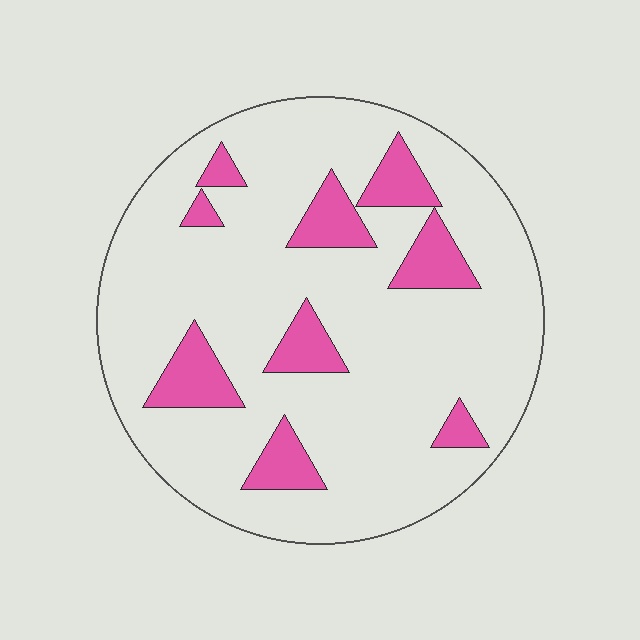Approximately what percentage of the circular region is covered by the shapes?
Approximately 15%.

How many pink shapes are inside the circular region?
9.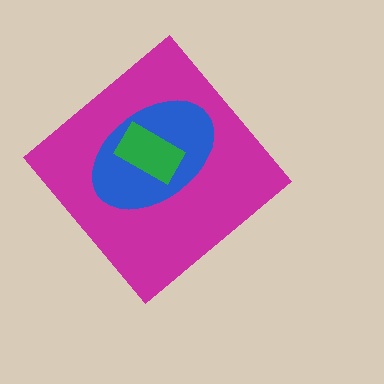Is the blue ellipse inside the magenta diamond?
Yes.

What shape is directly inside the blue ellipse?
The green rectangle.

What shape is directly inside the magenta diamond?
The blue ellipse.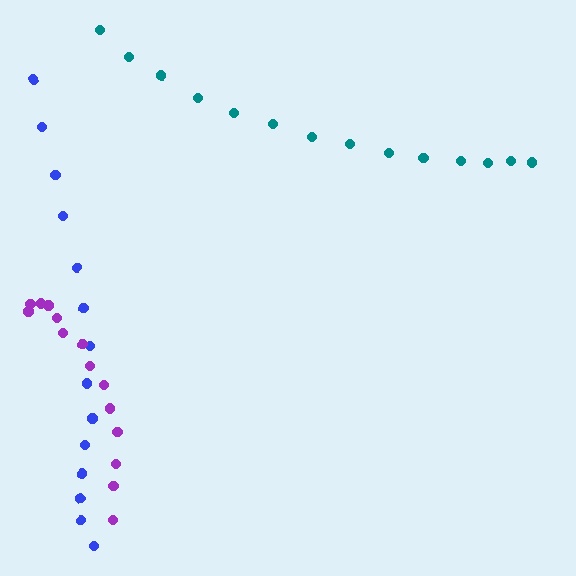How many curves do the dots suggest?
There are 3 distinct paths.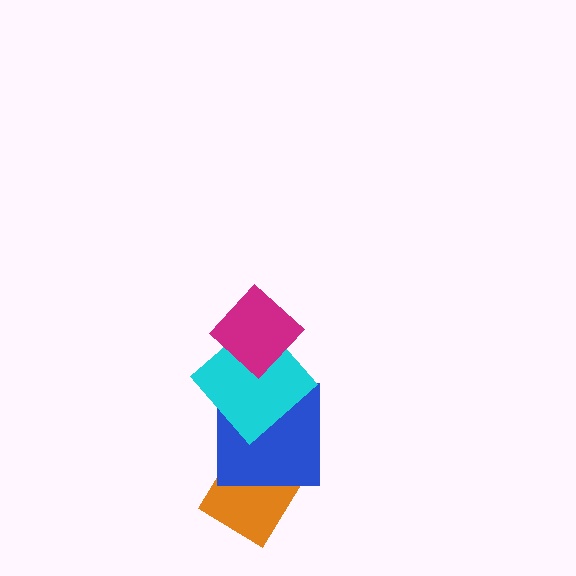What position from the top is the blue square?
The blue square is 3rd from the top.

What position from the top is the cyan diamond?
The cyan diamond is 2nd from the top.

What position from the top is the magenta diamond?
The magenta diamond is 1st from the top.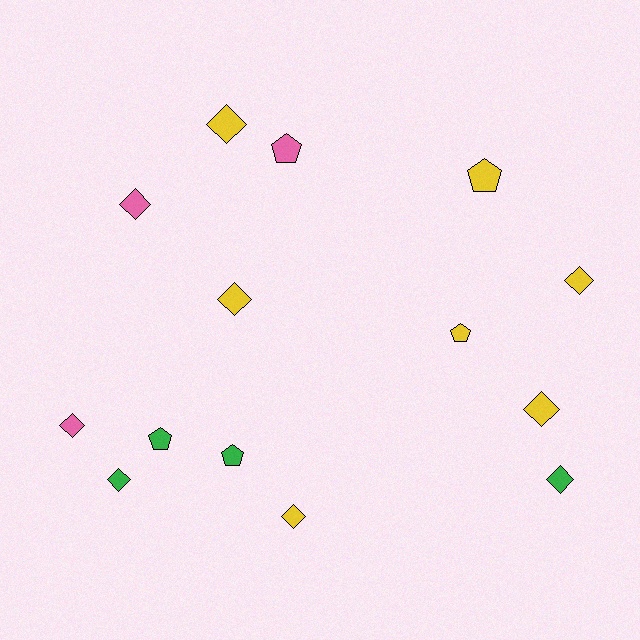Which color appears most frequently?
Yellow, with 7 objects.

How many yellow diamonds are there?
There are 5 yellow diamonds.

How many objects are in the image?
There are 14 objects.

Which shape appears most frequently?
Diamond, with 9 objects.